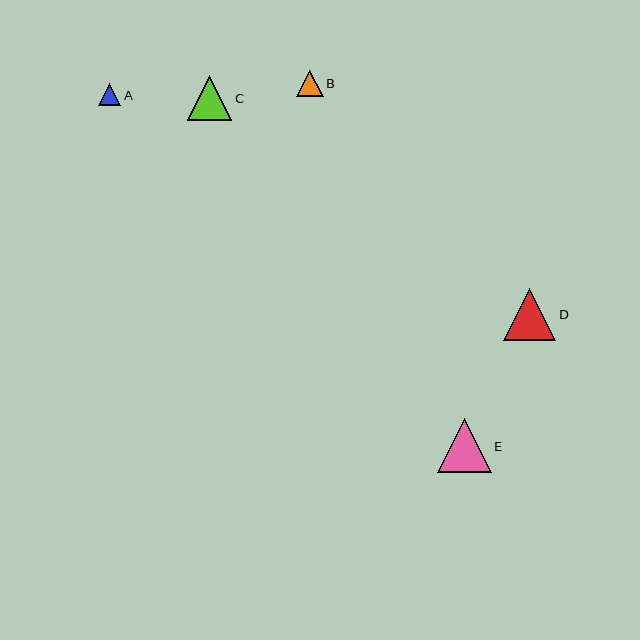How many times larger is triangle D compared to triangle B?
Triangle D is approximately 2.0 times the size of triangle B.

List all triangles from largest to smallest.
From largest to smallest: E, D, C, B, A.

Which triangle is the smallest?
Triangle A is the smallest with a size of approximately 22 pixels.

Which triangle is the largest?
Triangle E is the largest with a size of approximately 54 pixels.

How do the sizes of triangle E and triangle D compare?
Triangle E and triangle D are approximately the same size.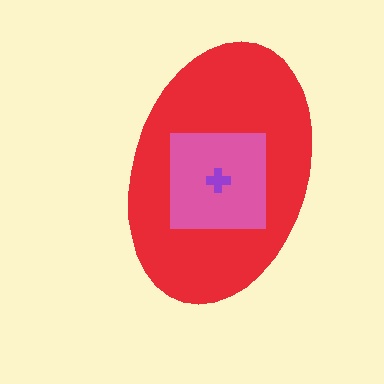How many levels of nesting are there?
3.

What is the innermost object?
The purple cross.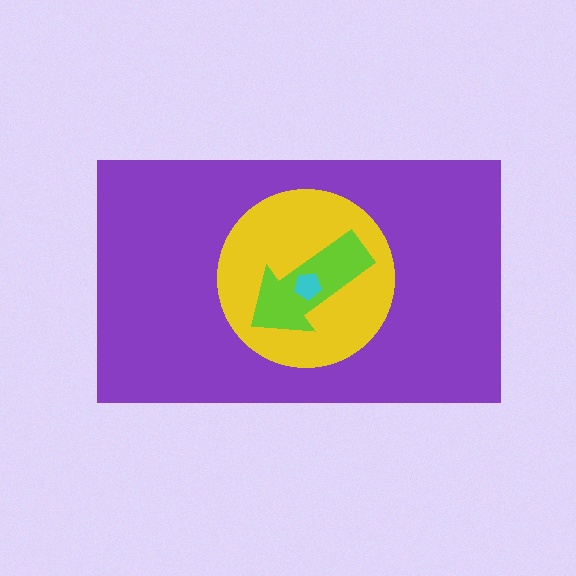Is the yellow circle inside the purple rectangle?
Yes.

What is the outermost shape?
The purple rectangle.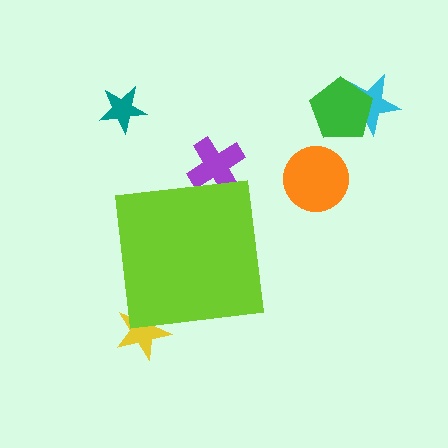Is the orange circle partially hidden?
No, the orange circle is fully visible.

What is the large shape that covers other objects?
A lime square.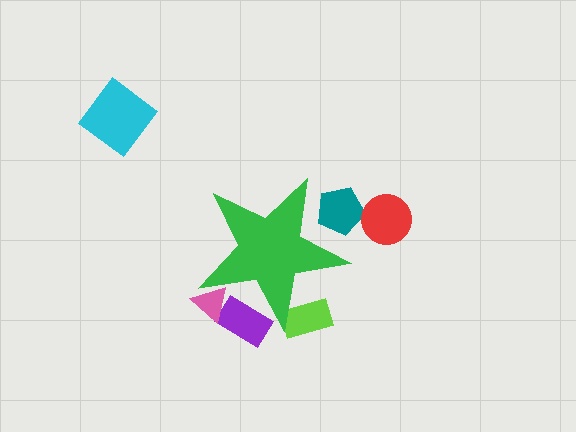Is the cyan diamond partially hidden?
No, the cyan diamond is fully visible.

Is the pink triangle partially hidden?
Yes, the pink triangle is partially hidden behind the green star.